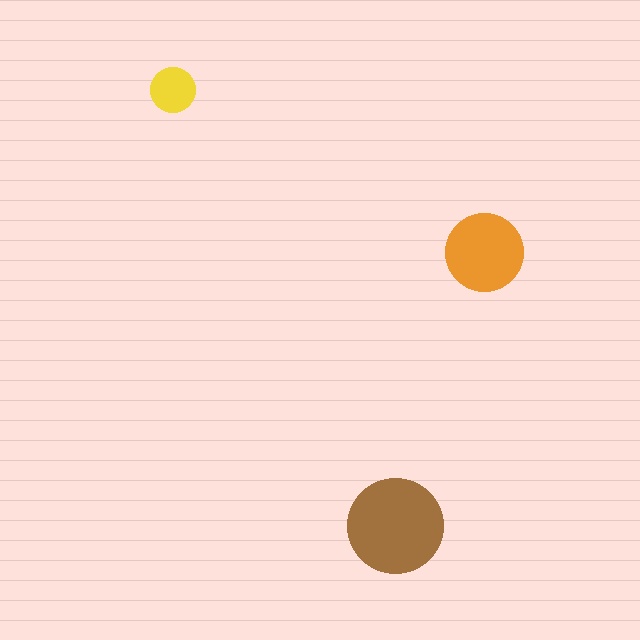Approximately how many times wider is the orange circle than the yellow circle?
About 1.5 times wider.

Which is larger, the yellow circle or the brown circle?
The brown one.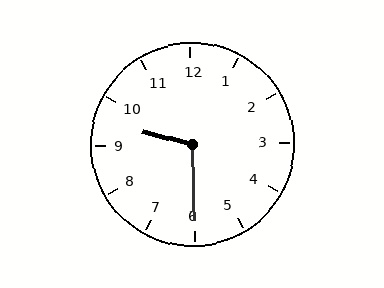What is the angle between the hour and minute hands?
Approximately 105 degrees.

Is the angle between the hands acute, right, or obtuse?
It is obtuse.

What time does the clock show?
9:30.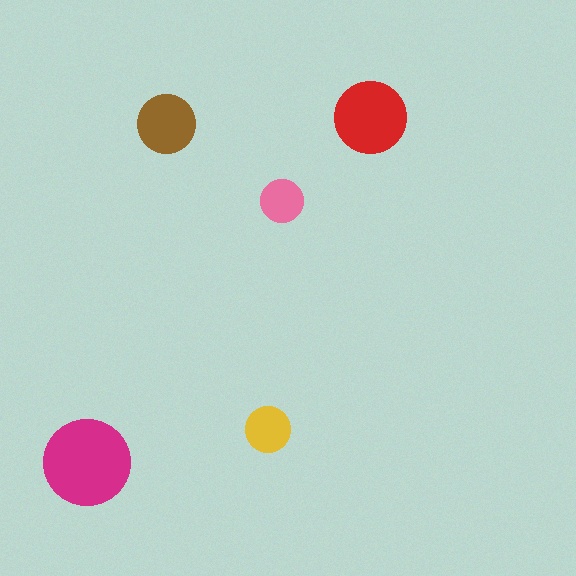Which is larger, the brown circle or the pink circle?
The brown one.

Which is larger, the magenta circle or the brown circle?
The magenta one.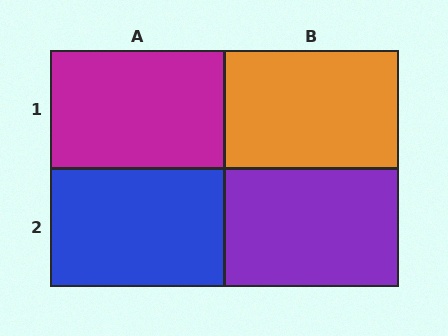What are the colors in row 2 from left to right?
Blue, purple.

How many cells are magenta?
1 cell is magenta.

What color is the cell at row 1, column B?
Orange.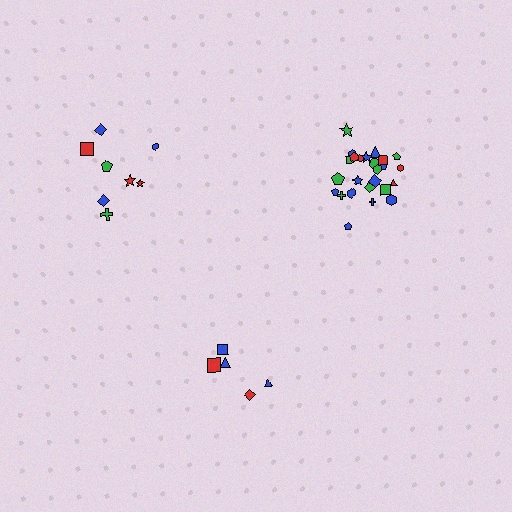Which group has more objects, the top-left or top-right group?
The top-right group.